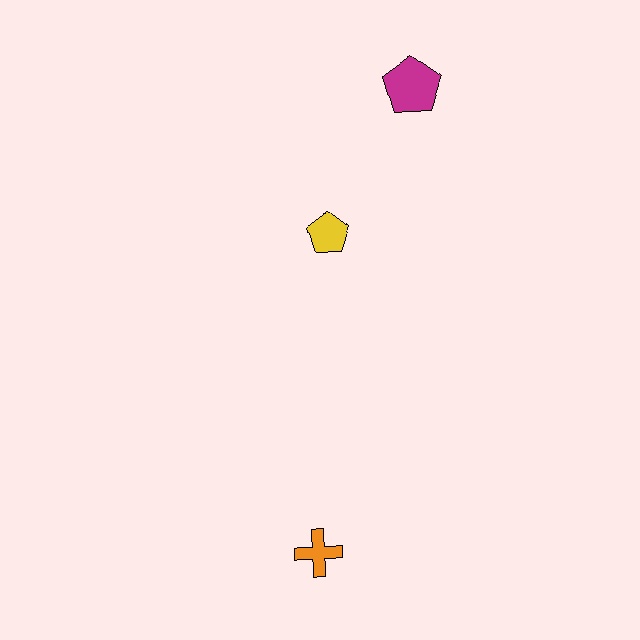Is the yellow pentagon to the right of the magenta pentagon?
No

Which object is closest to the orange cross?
The yellow pentagon is closest to the orange cross.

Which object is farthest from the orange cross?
The magenta pentagon is farthest from the orange cross.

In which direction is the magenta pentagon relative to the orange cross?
The magenta pentagon is above the orange cross.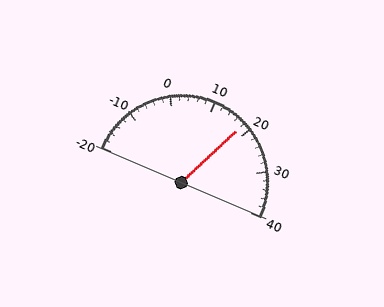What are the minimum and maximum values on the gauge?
The gauge ranges from -20 to 40.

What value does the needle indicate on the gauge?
The needle indicates approximately 18.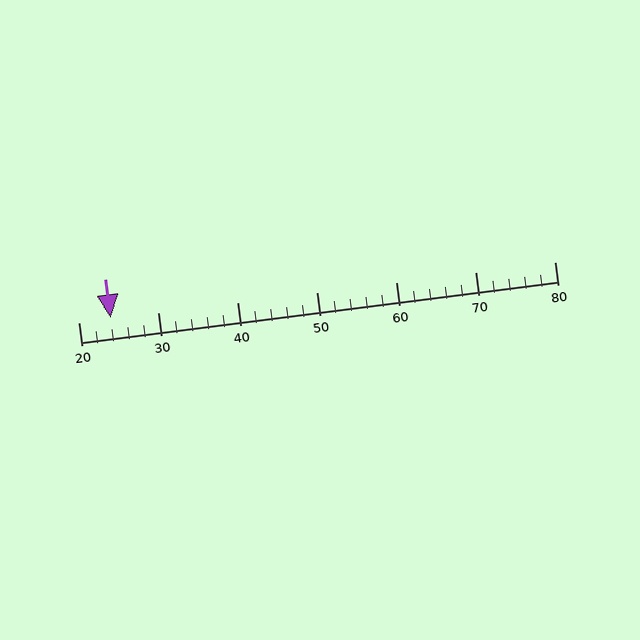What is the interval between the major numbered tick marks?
The major tick marks are spaced 10 units apart.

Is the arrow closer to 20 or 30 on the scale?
The arrow is closer to 20.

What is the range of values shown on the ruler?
The ruler shows values from 20 to 80.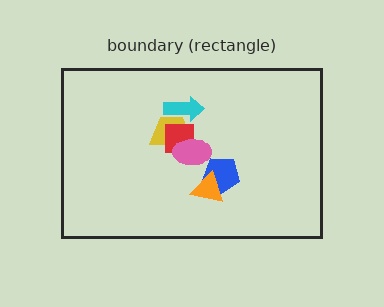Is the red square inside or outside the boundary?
Inside.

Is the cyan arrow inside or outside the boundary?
Inside.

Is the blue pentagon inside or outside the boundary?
Inside.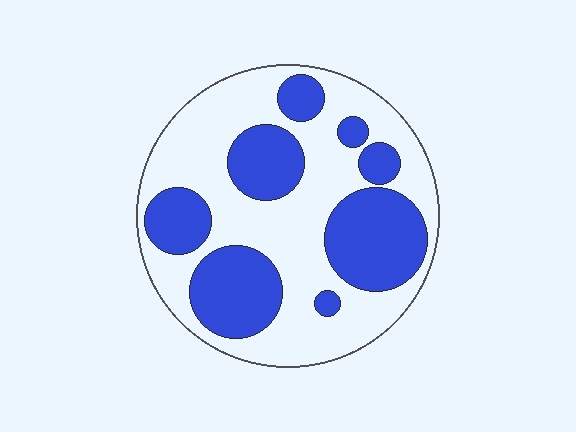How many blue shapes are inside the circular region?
8.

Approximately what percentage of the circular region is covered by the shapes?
Approximately 40%.